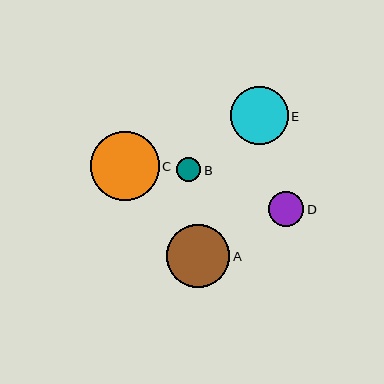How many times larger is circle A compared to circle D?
Circle A is approximately 1.8 times the size of circle D.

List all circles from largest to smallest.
From largest to smallest: C, A, E, D, B.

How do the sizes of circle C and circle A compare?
Circle C and circle A are approximately the same size.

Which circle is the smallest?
Circle B is the smallest with a size of approximately 24 pixels.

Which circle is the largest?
Circle C is the largest with a size of approximately 69 pixels.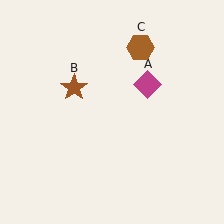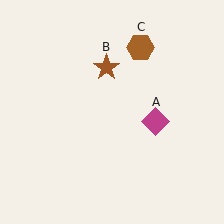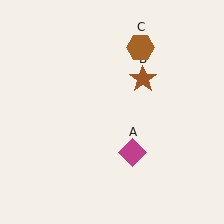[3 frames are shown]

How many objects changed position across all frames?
2 objects changed position: magenta diamond (object A), brown star (object B).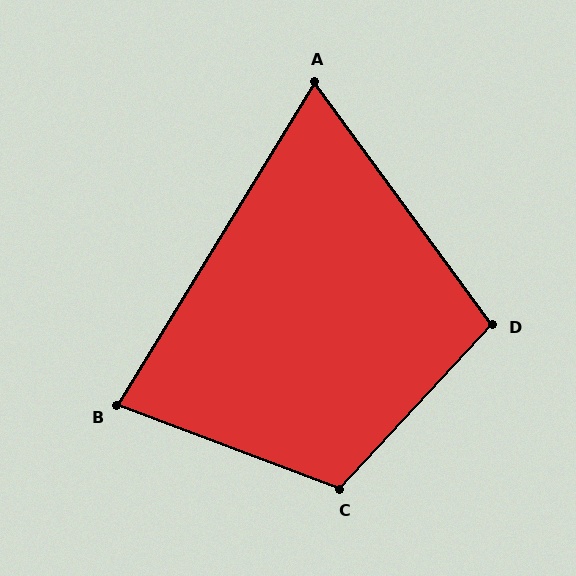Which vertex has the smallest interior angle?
A, at approximately 68 degrees.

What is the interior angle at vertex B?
Approximately 79 degrees (acute).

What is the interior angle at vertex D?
Approximately 101 degrees (obtuse).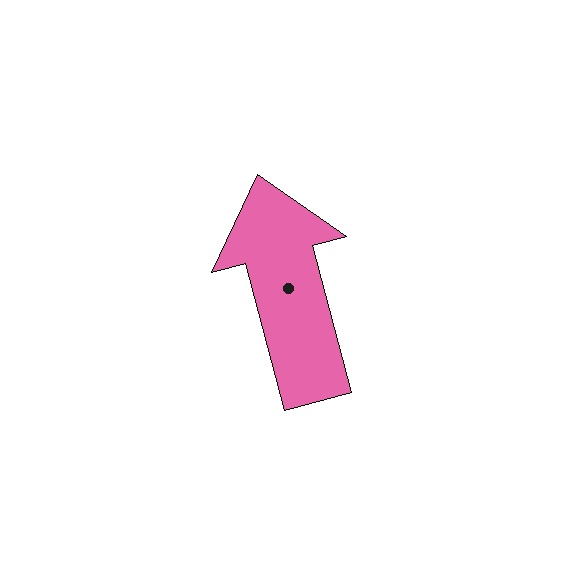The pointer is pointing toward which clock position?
Roughly 12 o'clock.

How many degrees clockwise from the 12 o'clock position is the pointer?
Approximately 345 degrees.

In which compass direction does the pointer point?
North.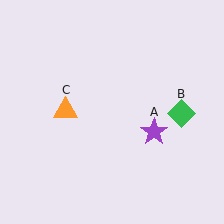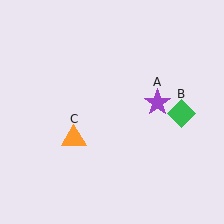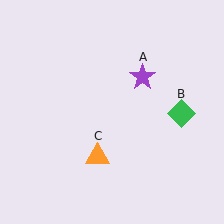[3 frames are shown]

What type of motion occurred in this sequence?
The purple star (object A), orange triangle (object C) rotated counterclockwise around the center of the scene.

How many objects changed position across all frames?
2 objects changed position: purple star (object A), orange triangle (object C).